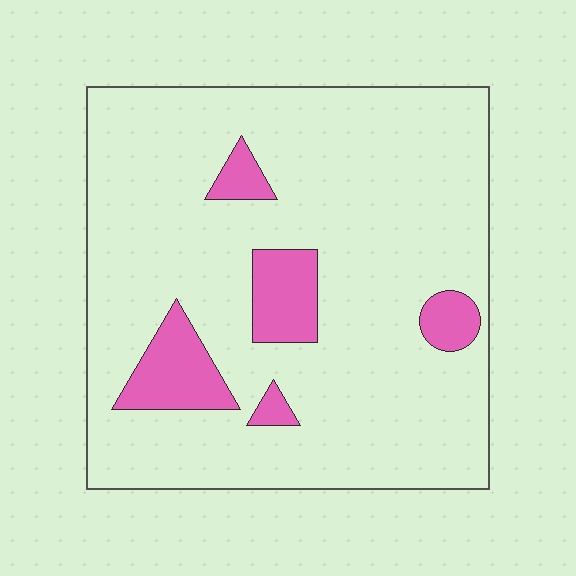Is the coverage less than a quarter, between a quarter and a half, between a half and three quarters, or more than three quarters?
Less than a quarter.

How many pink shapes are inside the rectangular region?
5.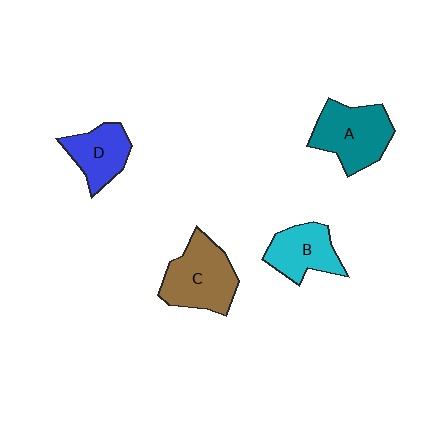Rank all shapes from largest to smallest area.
From largest to smallest: C (brown), A (teal), B (cyan), D (blue).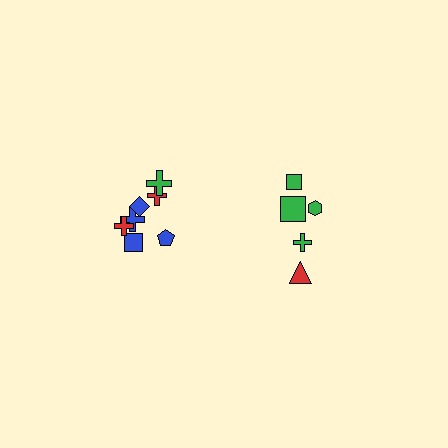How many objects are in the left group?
There are 7 objects.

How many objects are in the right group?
There are 5 objects.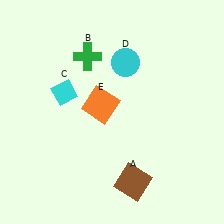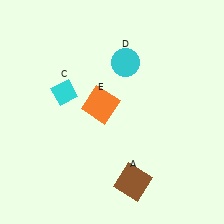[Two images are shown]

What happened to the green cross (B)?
The green cross (B) was removed in Image 2. It was in the top-left area of Image 1.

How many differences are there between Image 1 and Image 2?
There is 1 difference between the two images.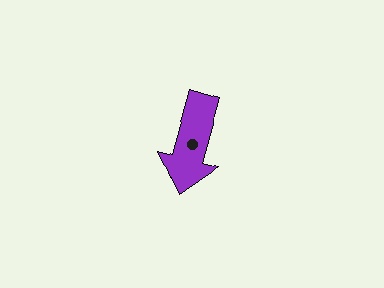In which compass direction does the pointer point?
South.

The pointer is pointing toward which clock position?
Roughly 7 o'clock.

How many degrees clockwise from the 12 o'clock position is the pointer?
Approximately 195 degrees.